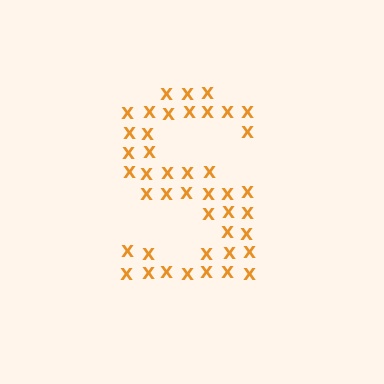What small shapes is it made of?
It is made of small letter X's.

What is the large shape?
The large shape is the letter S.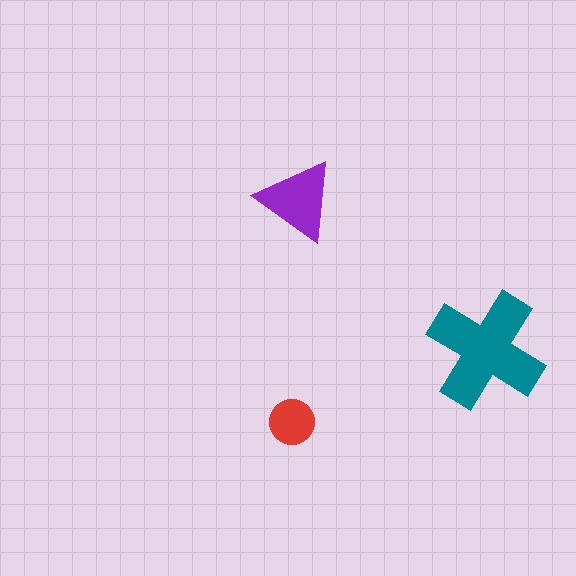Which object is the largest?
The teal cross.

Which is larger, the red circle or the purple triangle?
The purple triangle.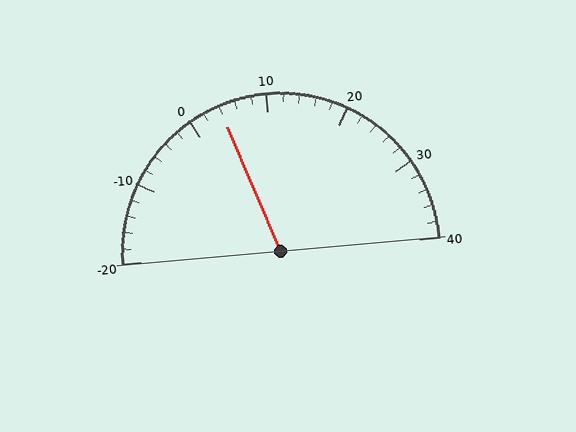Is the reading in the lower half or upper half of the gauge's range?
The reading is in the lower half of the range (-20 to 40).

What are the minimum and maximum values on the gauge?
The gauge ranges from -20 to 40.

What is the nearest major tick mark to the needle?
The nearest major tick mark is 0.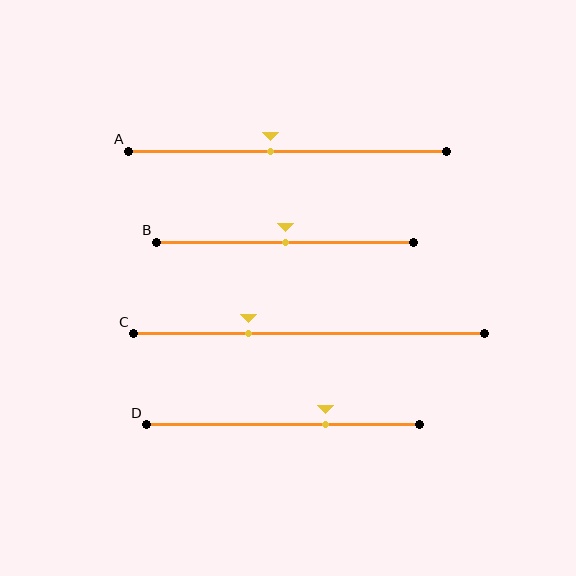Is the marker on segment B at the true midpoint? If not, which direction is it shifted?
Yes, the marker on segment B is at the true midpoint.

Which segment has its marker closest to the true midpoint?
Segment B has its marker closest to the true midpoint.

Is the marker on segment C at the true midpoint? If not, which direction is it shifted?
No, the marker on segment C is shifted to the left by about 17% of the segment length.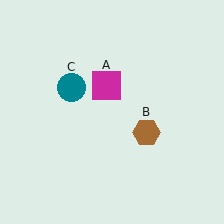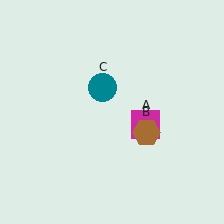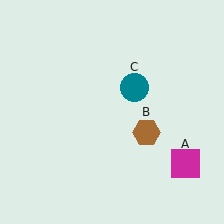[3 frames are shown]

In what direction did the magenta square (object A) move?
The magenta square (object A) moved down and to the right.